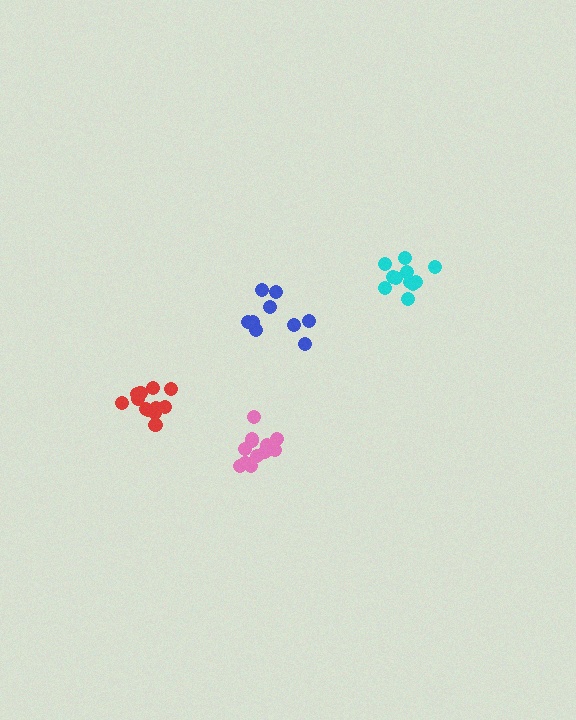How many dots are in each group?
Group 1: 9 dots, Group 2: 12 dots, Group 3: 12 dots, Group 4: 11 dots (44 total).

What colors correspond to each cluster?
The clusters are colored: blue, pink, red, cyan.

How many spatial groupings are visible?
There are 4 spatial groupings.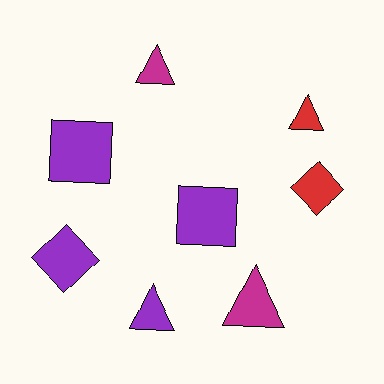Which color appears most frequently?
Purple, with 4 objects.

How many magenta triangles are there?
There are 2 magenta triangles.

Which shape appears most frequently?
Triangle, with 4 objects.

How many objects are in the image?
There are 8 objects.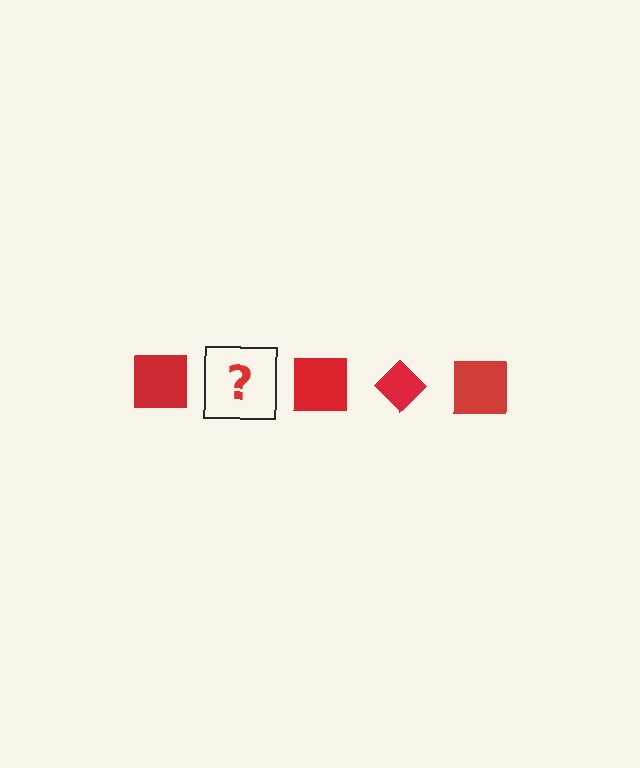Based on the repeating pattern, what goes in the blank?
The blank should be a red diamond.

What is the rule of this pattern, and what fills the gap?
The rule is that the pattern cycles through square, diamond shapes in red. The gap should be filled with a red diamond.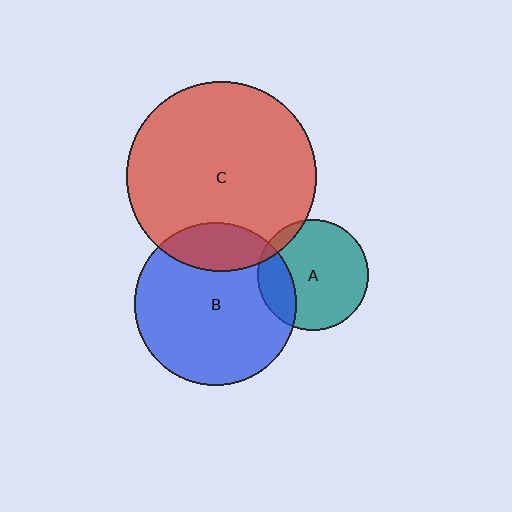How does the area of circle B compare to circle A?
Approximately 2.2 times.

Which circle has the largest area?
Circle C (red).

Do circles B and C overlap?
Yes.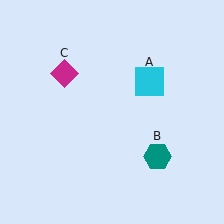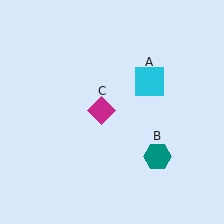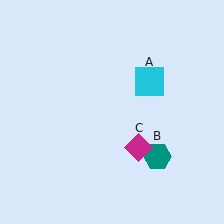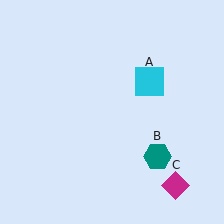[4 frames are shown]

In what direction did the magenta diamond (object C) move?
The magenta diamond (object C) moved down and to the right.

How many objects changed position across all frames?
1 object changed position: magenta diamond (object C).